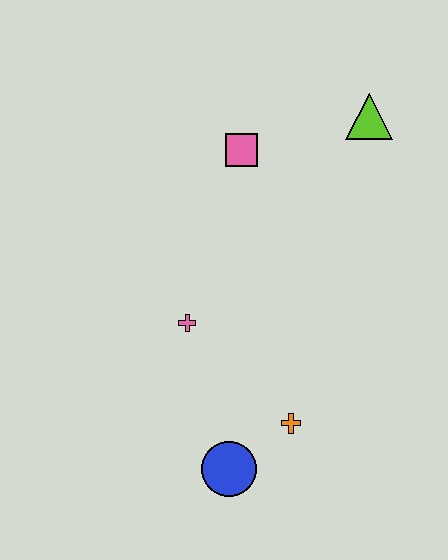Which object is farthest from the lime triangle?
The blue circle is farthest from the lime triangle.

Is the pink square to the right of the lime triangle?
No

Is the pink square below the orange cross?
No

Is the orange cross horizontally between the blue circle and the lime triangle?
Yes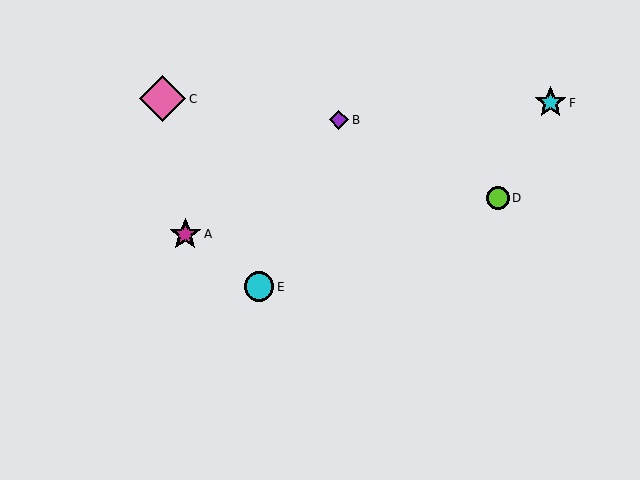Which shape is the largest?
The pink diamond (labeled C) is the largest.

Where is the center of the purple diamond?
The center of the purple diamond is at (339, 120).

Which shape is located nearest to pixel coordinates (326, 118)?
The purple diamond (labeled B) at (339, 120) is nearest to that location.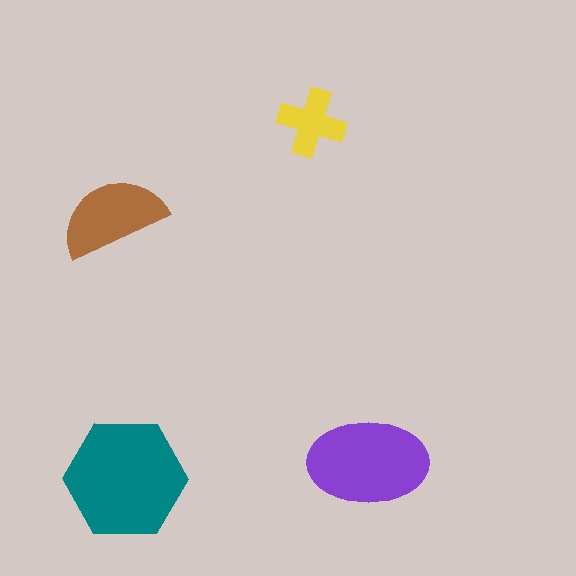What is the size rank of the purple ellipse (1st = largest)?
2nd.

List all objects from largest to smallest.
The teal hexagon, the purple ellipse, the brown semicircle, the yellow cross.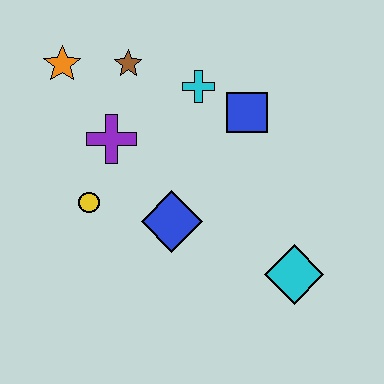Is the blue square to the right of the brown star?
Yes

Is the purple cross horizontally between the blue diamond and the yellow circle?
Yes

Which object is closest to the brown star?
The orange star is closest to the brown star.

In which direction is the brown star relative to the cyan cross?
The brown star is to the left of the cyan cross.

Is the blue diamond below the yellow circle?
Yes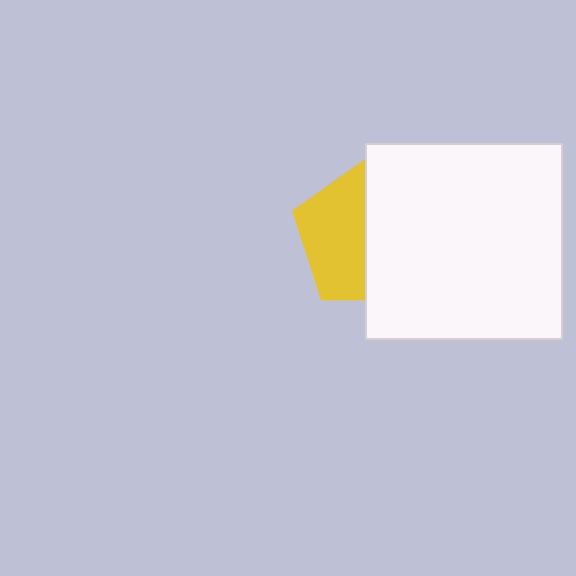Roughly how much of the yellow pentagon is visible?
About half of it is visible (roughly 48%).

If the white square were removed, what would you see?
You would see the complete yellow pentagon.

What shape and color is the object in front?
The object in front is a white square.